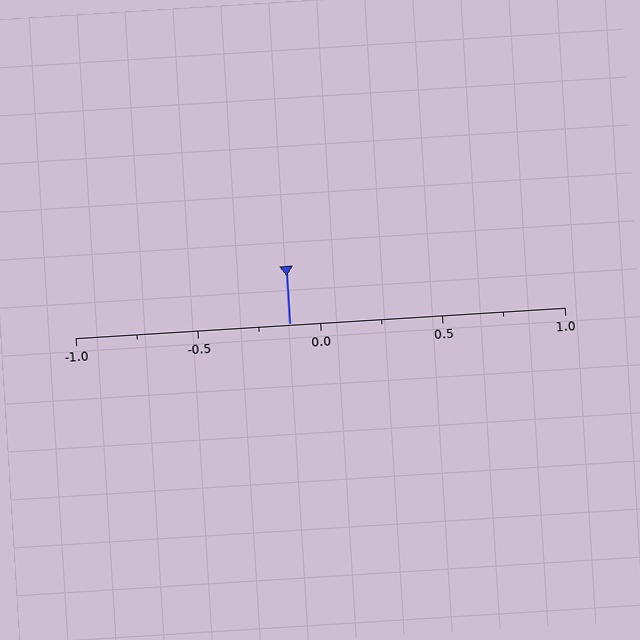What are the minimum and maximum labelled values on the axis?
The axis runs from -1.0 to 1.0.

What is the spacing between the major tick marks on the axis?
The major ticks are spaced 0.5 apart.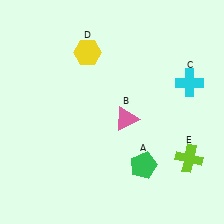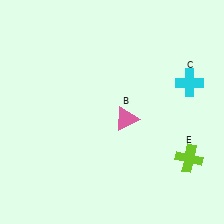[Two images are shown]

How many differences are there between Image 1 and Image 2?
There are 2 differences between the two images.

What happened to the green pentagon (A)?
The green pentagon (A) was removed in Image 2. It was in the bottom-right area of Image 1.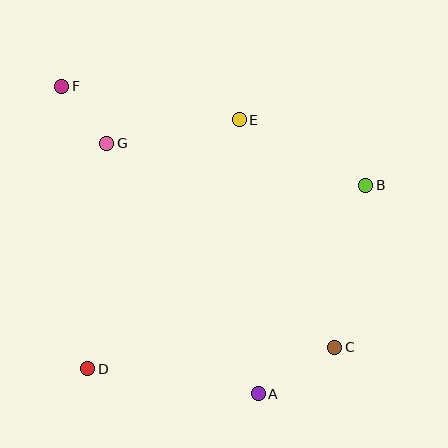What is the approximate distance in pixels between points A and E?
The distance between A and E is approximately 275 pixels.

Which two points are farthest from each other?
Points C and F are farthest from each other.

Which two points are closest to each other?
Points F and G are closest to each other.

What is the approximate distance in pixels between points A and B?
The distance between A and B is approximately 235 pixels.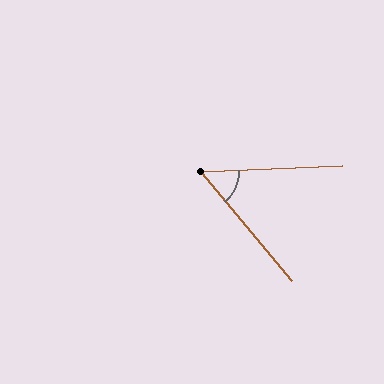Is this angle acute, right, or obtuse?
It is acute.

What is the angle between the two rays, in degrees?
Approximately 53 degrees.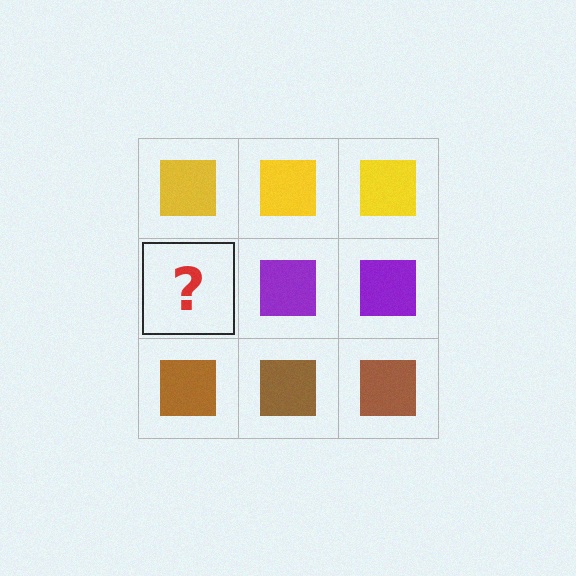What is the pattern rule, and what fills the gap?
The rule is that each row has a consistent color. The gap should be filled with a purple square.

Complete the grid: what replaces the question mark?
The question mark should be replaced with a purple square.